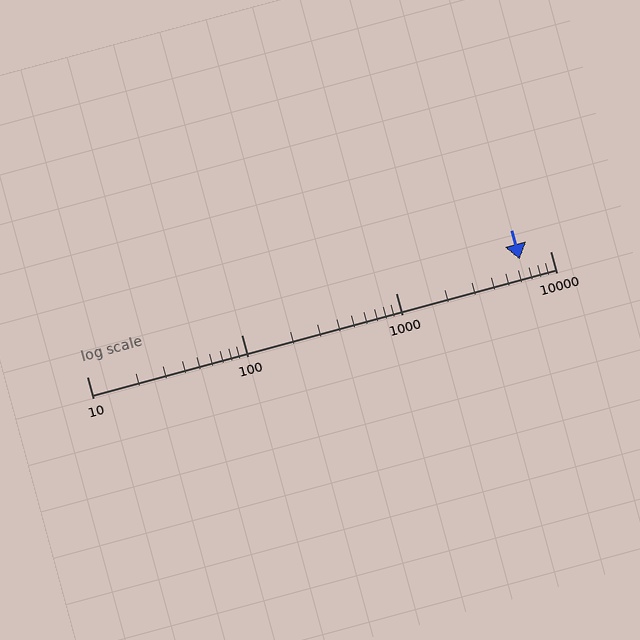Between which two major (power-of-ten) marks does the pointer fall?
The pointer is between 1000 and 10000.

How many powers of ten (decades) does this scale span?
The scale spans 3 decades, from 10 to 10000.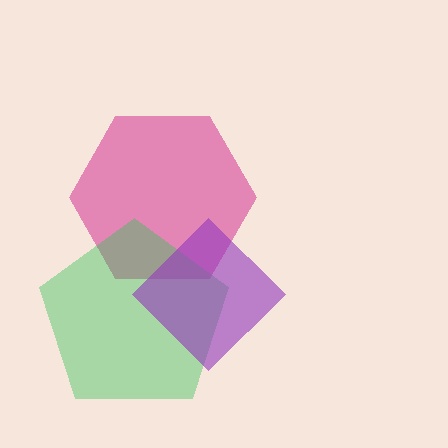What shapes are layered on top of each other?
The layered shapes are: a magenta hexagon, a green pentagon, a purple diamond.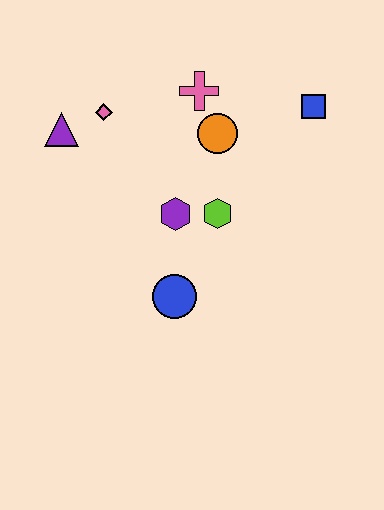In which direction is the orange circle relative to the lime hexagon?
The orange circle is above the lime hexagon.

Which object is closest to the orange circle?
The pink cross is closest to the orange circle.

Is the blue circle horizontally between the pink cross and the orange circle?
No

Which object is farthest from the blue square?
The purple triangle is farthest from the blue square.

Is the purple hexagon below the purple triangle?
Yes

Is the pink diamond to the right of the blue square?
No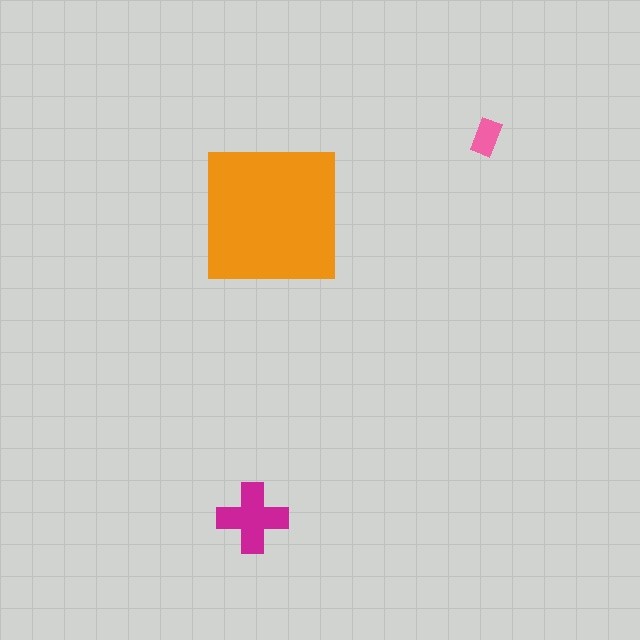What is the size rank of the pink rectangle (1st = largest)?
3rd.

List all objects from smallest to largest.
The pink rectangle, the magenta cross, the orange square.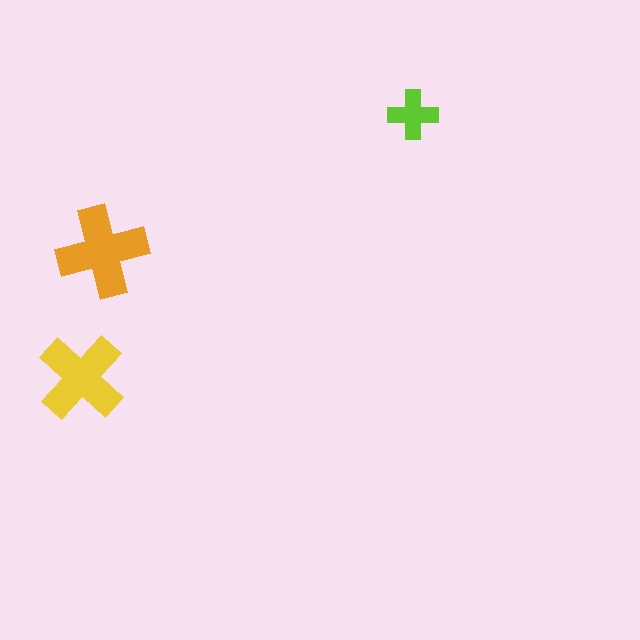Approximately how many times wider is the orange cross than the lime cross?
About 2 times wider.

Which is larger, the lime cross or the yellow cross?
The yellow one.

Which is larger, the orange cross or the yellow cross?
The orange one.